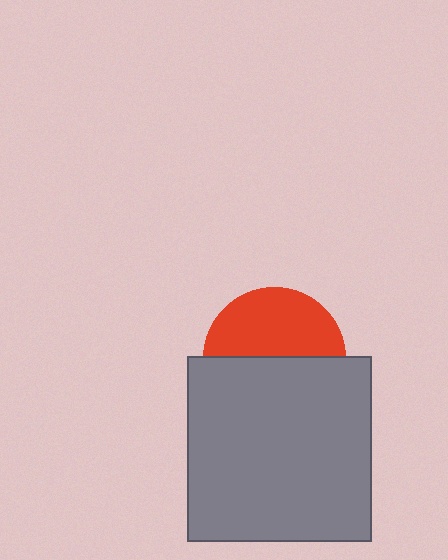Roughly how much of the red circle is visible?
About half of it is visible (roughly 47%).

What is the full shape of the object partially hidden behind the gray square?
The partially hidden object is a red circle.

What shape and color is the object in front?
The object in front is a gray square.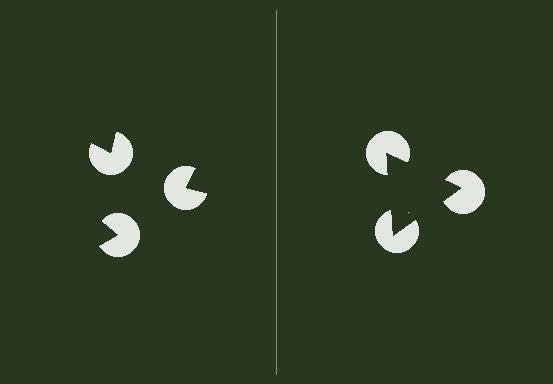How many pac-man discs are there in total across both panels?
6 — 3 on each side.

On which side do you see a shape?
An illusory triangle appears on the right side. On the left side the wedge cuts are rotated, so no coherent shape forms.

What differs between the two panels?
The pac-man discs are positioned identically on both sides; only the wedge orientations differ. On the right they align to a triangle; on the left they are misaligned.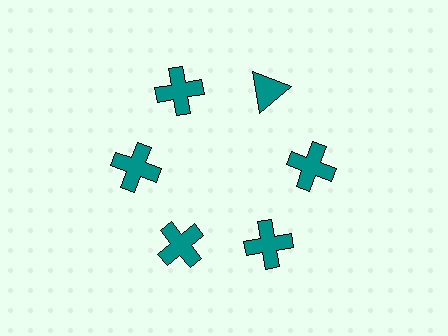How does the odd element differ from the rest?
It has a different shape: triangle instead of cross.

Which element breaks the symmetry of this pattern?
The teal triangle at roughly the 1 o'clock position breaks the symmetry. All other shapes are teal crosses.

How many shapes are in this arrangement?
There are 6 shapes arranged in a ring pattern.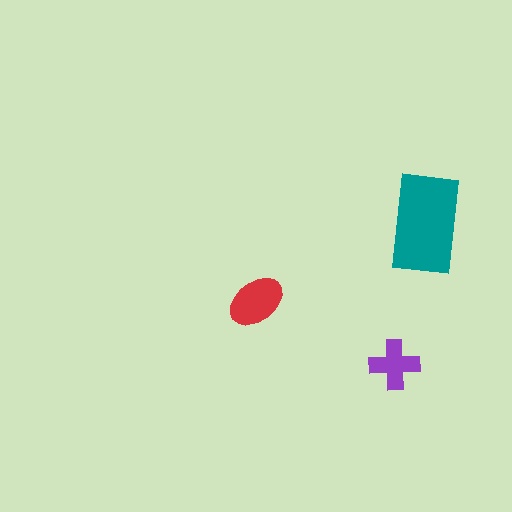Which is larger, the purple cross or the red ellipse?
The red ellipse.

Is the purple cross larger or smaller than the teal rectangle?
Smaller.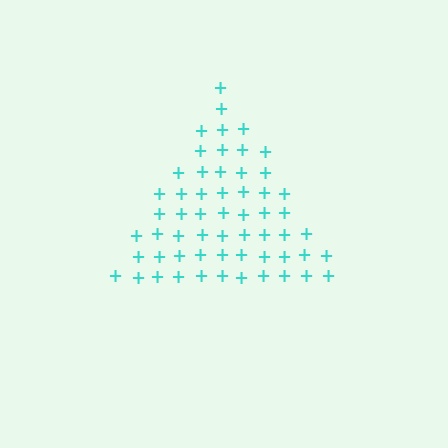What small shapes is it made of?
It is made of small plus signs.